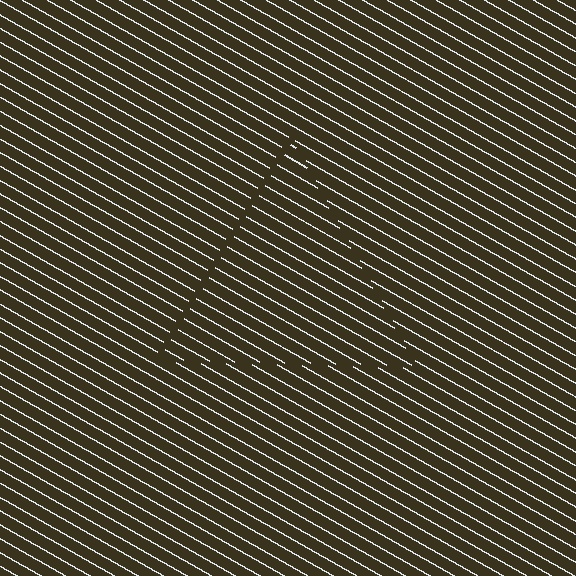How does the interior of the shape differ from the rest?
The interior of the shape contains the same grating, shifted by half a period — the contour is defined by the phase discontinuity where line-ends from the inner and outer gratings abut.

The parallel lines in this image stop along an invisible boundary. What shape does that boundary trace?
An illusory triangle. The interior of the shape contains the same grating, shifted by half a period — the contour is defined by the phase discontinuity where line-ends from the inner and outer gratings abut.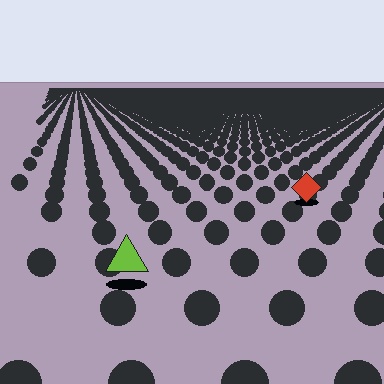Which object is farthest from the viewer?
The red diamond is farthest from the viewer. It appears smaller and the ground texture around it is denser.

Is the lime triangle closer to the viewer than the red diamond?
Yes. The lime triangle is closer — you can tell from the texture gradient: the ground texture is coarser near it.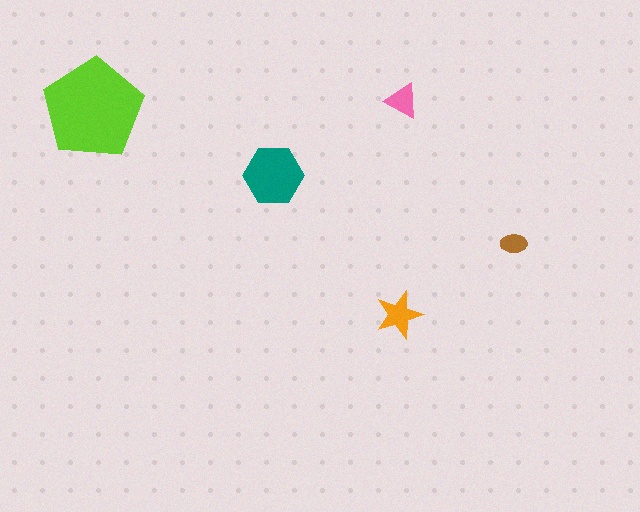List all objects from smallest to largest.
The brown ellipse, the pink triangle, the orange star, the teal hexagon, the lime pentagon.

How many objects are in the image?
There are 5 objects in the image.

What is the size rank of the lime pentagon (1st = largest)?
1st.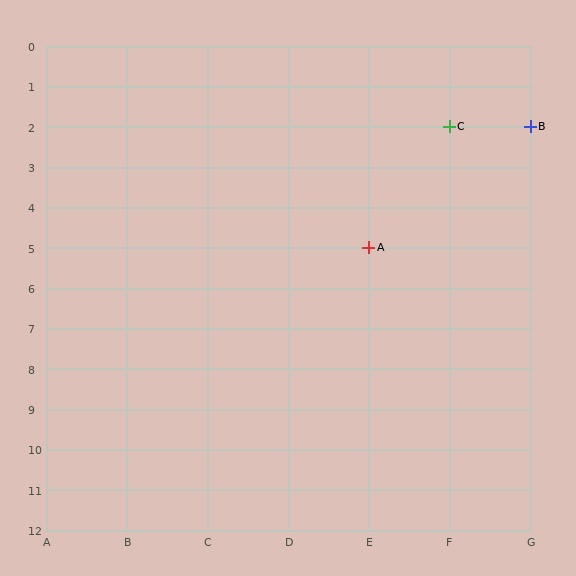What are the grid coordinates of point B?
Point B is at grid coordinates (G, 2).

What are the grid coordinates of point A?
Point A is at grid coordinates (E, 5).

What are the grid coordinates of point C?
Point C is at grid coordinates (F, 2).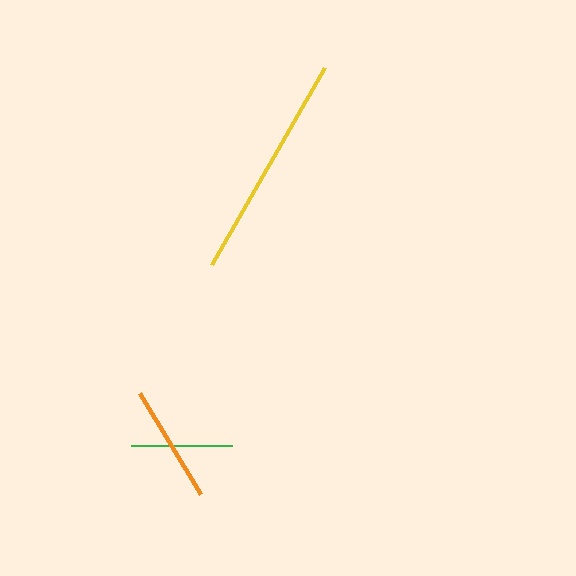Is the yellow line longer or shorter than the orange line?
The yellow line is longer than the orange line.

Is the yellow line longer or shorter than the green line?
The yellow line is longer than the green line.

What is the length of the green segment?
The green segment is approximately 102 pixels long.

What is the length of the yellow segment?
The yellow segment is approximately 227 pixels long.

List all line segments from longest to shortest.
From longest to shortest: yellow, orange, green.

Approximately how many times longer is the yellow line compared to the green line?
The yellow line is approximately 2.2 times the length of the green line.